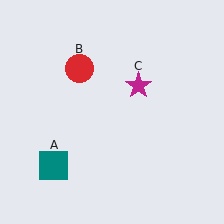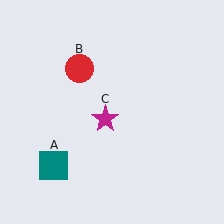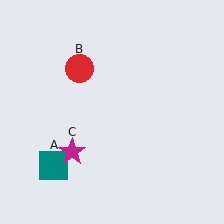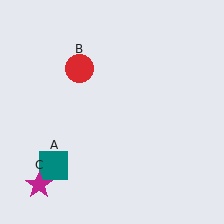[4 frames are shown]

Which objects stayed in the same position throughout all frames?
Teal square (object A) and red circle (object B) remained stationary.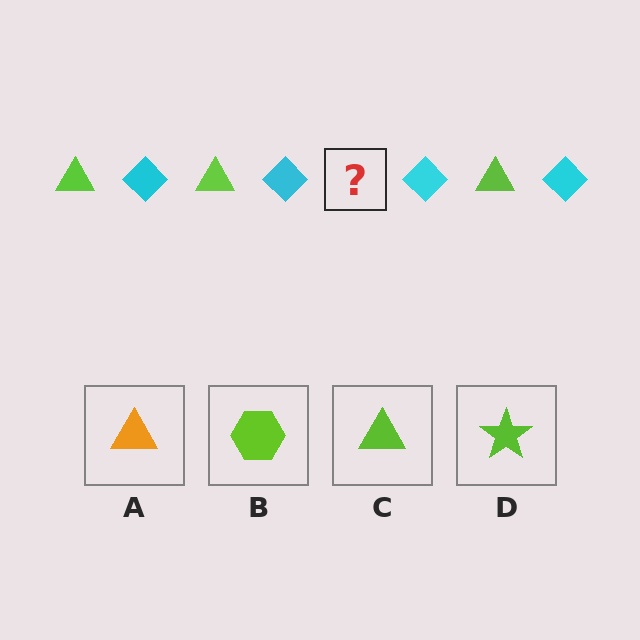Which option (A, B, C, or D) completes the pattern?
C.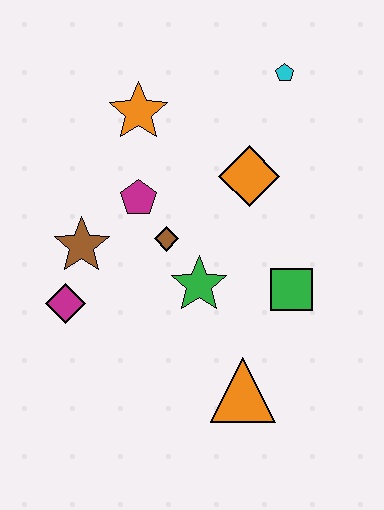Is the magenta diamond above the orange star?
No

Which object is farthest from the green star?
The cyan pentagon is farthest from the green star.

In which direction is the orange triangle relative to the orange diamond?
The orange triangle is below the orange diamond.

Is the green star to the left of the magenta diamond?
No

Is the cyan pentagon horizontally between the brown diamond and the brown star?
No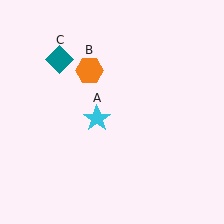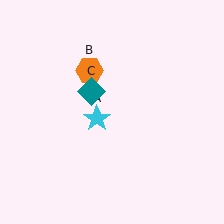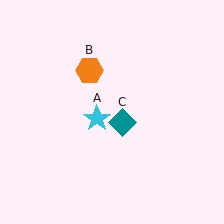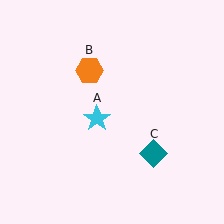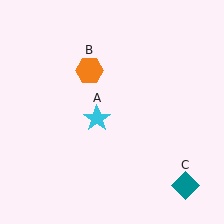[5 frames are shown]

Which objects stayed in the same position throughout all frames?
Cyan star (object A) and orange hexagon (object B) remained stationary.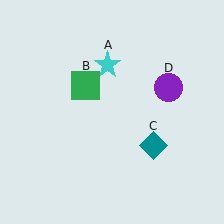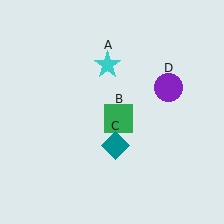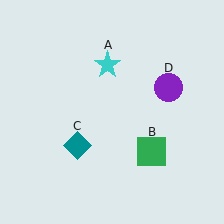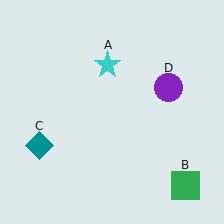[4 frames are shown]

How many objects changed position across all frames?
2 objects changed position: green square (object B), teal diamond (object C).